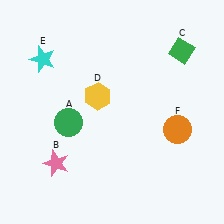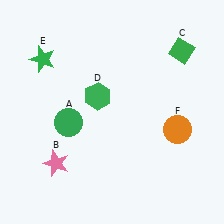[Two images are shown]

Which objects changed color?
D changed from yellow to green. E changed from cyan to green.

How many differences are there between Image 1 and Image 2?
There are 2 differences between the two images.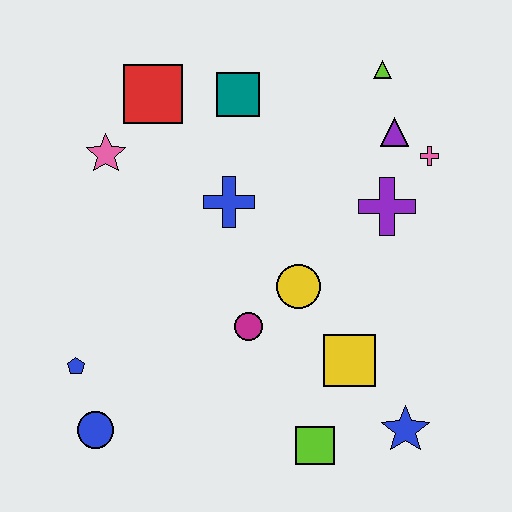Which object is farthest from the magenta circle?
The lime triangle is farthest from the magenta circle.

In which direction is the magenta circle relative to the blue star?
The magenta circle is to the left of the blue star.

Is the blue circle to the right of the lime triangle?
No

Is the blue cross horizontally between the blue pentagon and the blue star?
Yes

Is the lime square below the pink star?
Yes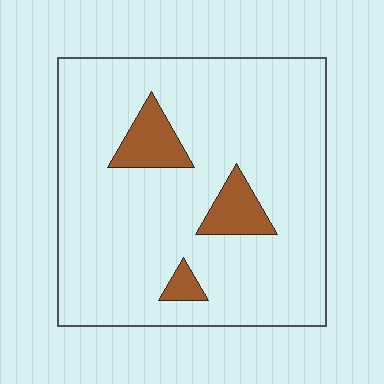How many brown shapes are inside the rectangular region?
3.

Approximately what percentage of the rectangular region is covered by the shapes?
Approximately 10%.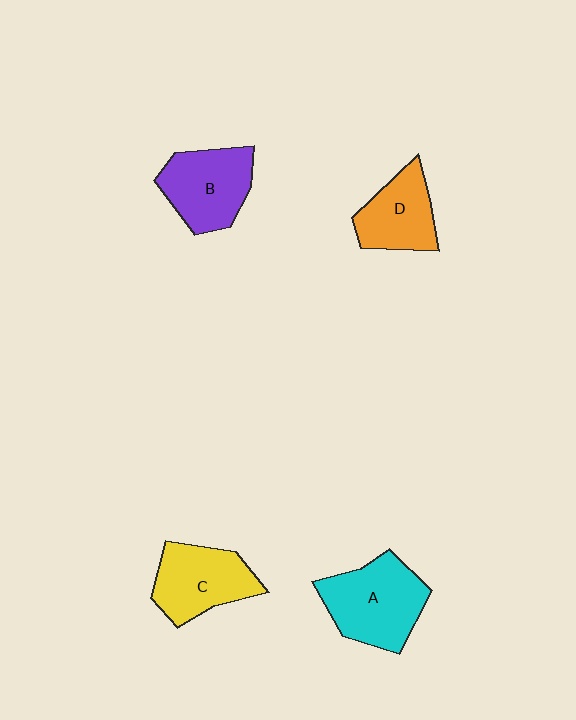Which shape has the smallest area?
Shape D (orange).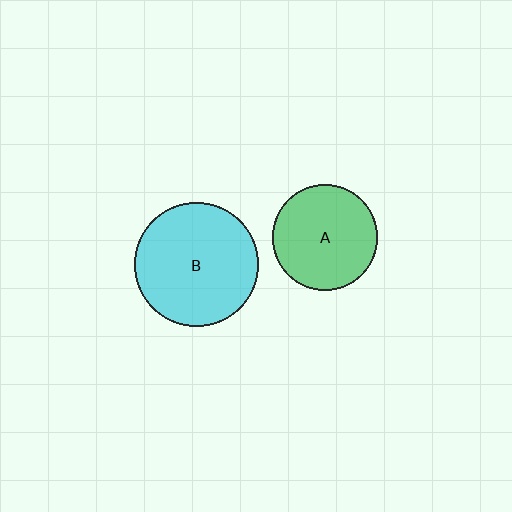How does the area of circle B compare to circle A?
Approximately 1.4 times.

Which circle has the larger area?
Circle B (cyan).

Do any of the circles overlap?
No, none of the circles overlap.